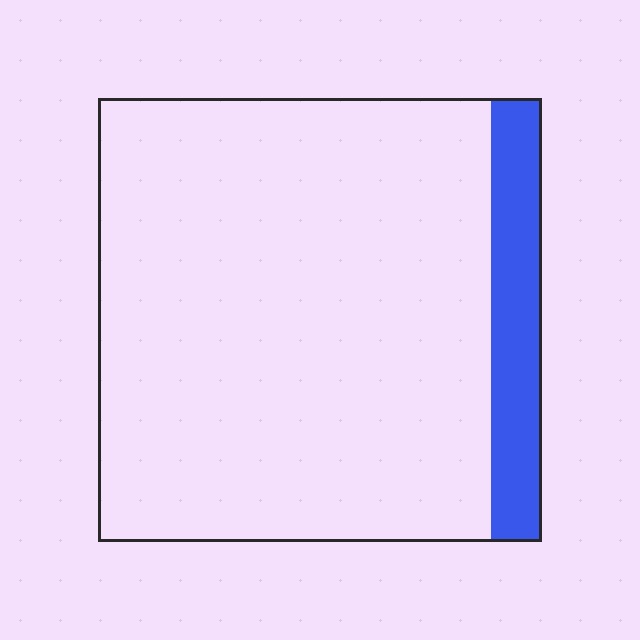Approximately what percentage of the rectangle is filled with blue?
Approximately 10%.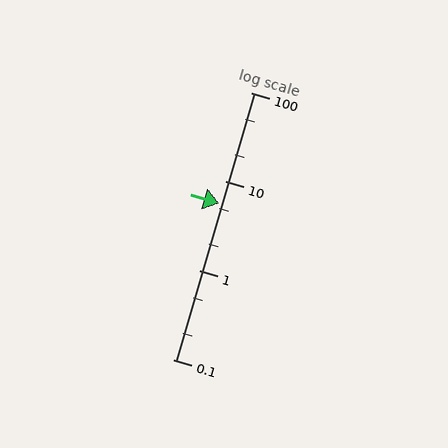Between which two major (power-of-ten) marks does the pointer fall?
The pointer is between 1 and 10.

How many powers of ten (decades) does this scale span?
The scale spans 3 decades, from 0.1 to 100.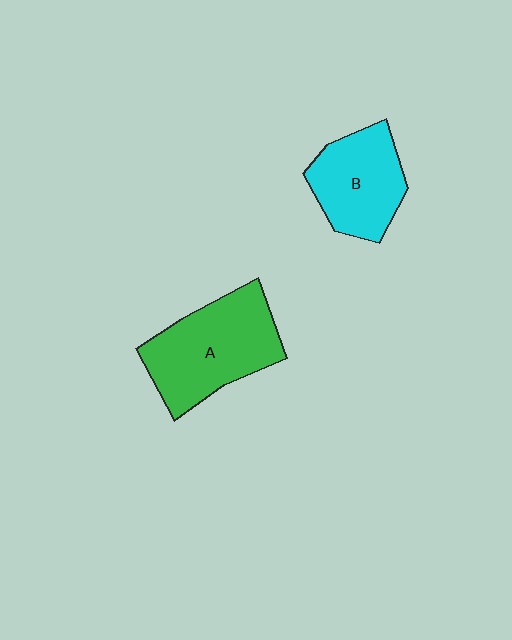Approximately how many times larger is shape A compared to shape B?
Approximately 1.3 times.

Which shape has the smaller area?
Shape B (cyan).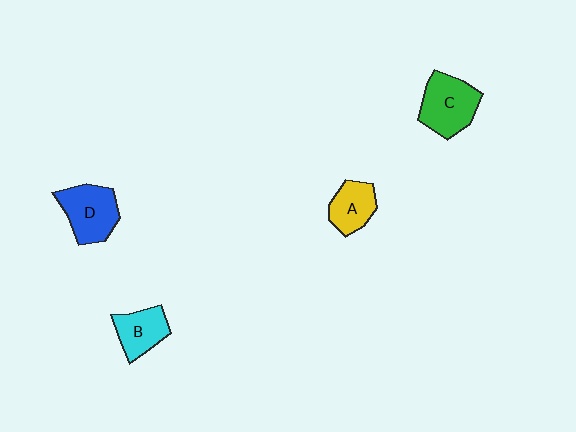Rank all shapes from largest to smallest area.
From largest to smallest: C (green), D (blue), B (cyan), A (yellow).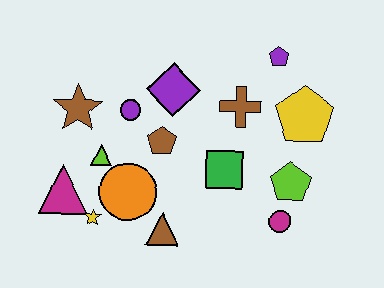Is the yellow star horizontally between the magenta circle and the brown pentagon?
No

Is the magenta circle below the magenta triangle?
Yes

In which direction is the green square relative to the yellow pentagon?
The green square is to the left of the yellow pentagon.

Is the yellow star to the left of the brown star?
No